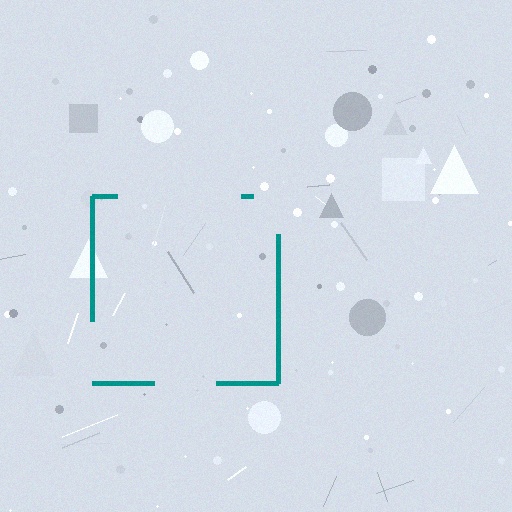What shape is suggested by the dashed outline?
The dashed outline suggests a square.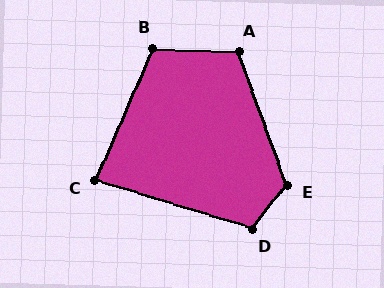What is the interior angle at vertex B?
Approximately 111 degrees (obtuse).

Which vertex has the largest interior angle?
E, at approximately 121 degrees.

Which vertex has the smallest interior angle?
C, at approximately 84 degrees.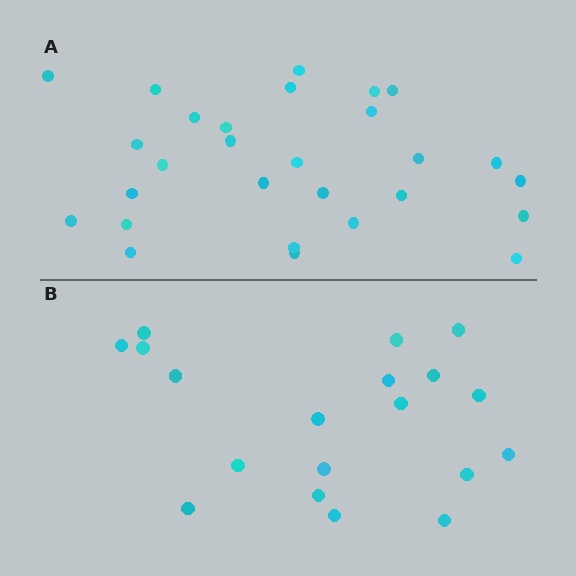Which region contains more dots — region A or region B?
Region A (the top region) has more dots.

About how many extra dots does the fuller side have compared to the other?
Region A has roughly 8 or so more dots than region B.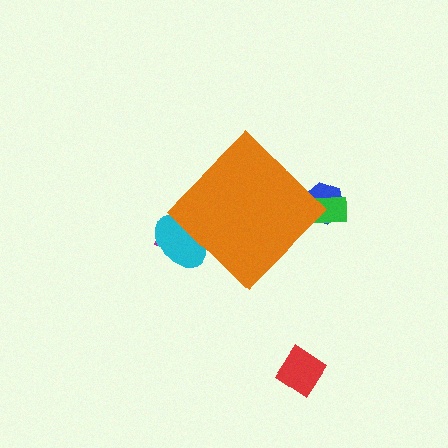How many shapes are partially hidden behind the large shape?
4 shapes are partially hidden.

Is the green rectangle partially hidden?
Yes, the green rectangle is partially hidden behind the orange diamond.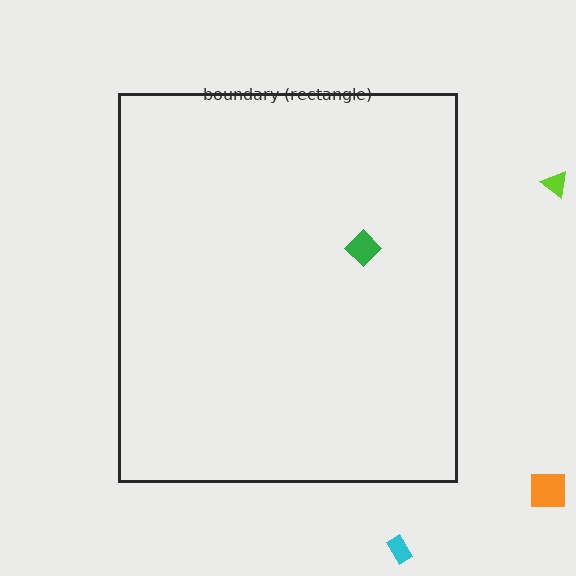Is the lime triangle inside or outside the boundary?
Outside.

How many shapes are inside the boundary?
1 inside, 3 outside.